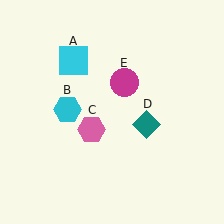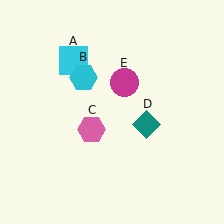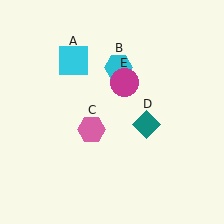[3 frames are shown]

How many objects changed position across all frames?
1 object changed position: cyan hexagon (object B).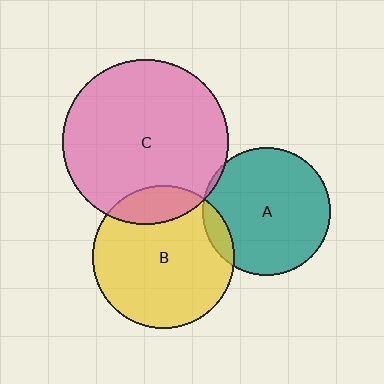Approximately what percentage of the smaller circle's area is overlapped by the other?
Approximately 10%.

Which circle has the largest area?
Circle C (pink).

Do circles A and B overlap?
Yes.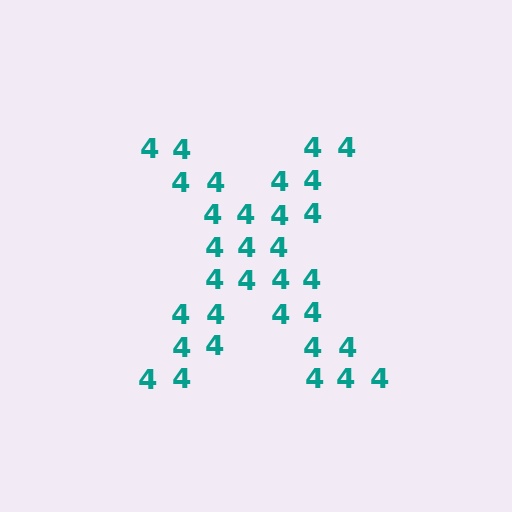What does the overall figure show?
The overall figure shows the letter X.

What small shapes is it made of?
It is made of small digit 4's.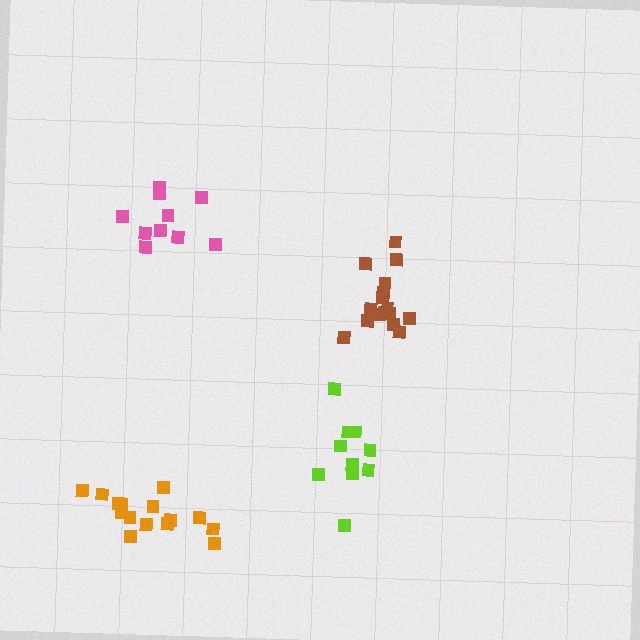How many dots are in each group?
Group 1: 15 dots, Group 2: 10 dots, Group 3: 10 dots, Group 4: 16 dots (51 total).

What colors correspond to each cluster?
The clusters are colored: orange, lime, pink, brown.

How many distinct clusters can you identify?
There are 4 distinct clusters.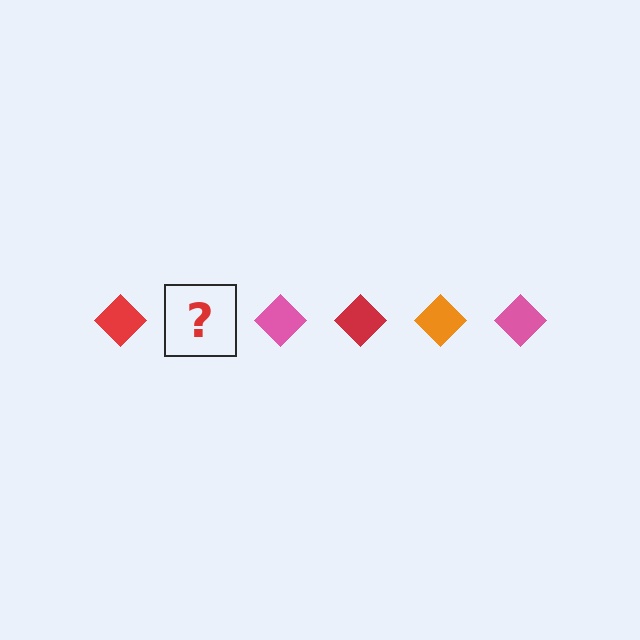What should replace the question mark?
The question mark should be replaced with an orange diamond.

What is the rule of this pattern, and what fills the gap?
The rule is that the pattern cycles through red, orange, pink diamonds. The gap should be filled with an orange diamond.